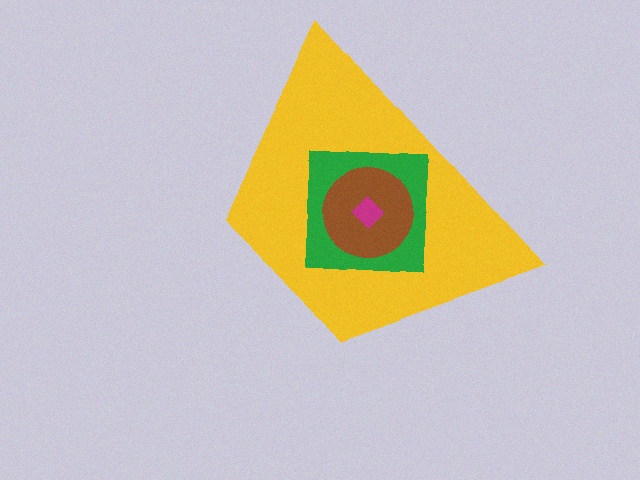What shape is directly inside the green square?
The brown circle.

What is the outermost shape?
The yellow trapezoid.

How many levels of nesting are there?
4.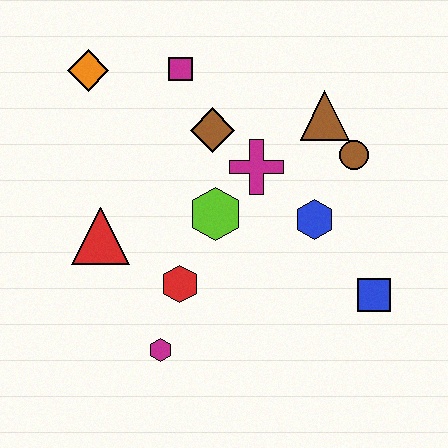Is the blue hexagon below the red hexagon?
No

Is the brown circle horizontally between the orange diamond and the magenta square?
No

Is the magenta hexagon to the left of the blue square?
Yes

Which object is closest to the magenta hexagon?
The red hexagon is closest to the magenta hexagon.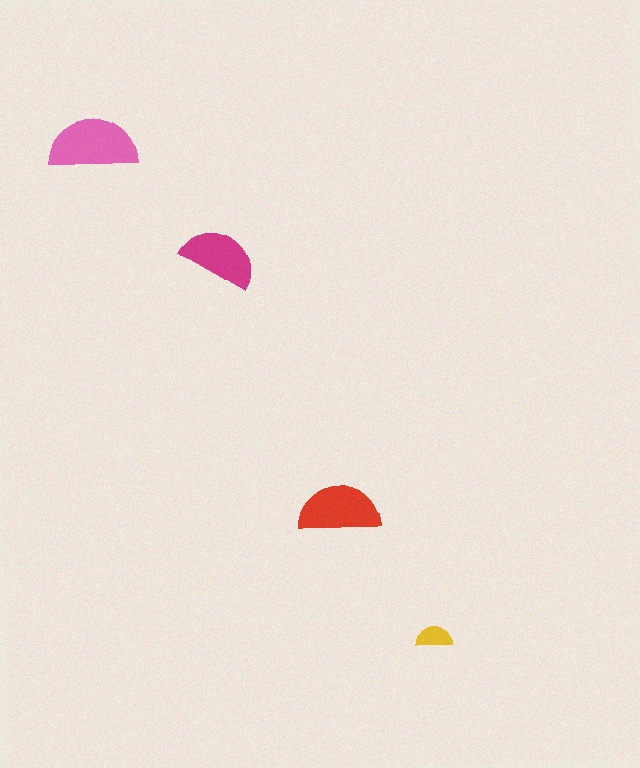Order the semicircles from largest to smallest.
the pink one, the red one, the magenta one, the yellow one.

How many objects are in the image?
There are 4 objects in the image.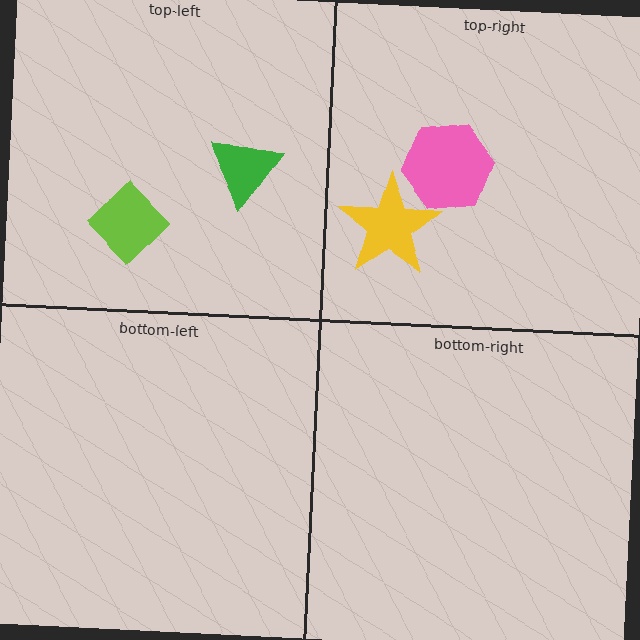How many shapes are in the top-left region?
2.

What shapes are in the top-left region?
The lime diamond, the green triangle.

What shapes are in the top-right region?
The yellow star, the pink hexagon.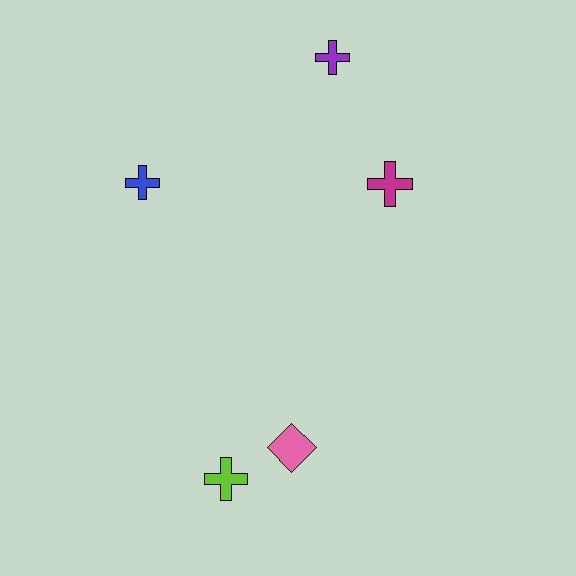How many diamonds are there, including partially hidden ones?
There is 1 diamond.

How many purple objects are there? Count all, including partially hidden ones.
There is 1 purple object.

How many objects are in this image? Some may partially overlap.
There are 5 objects.